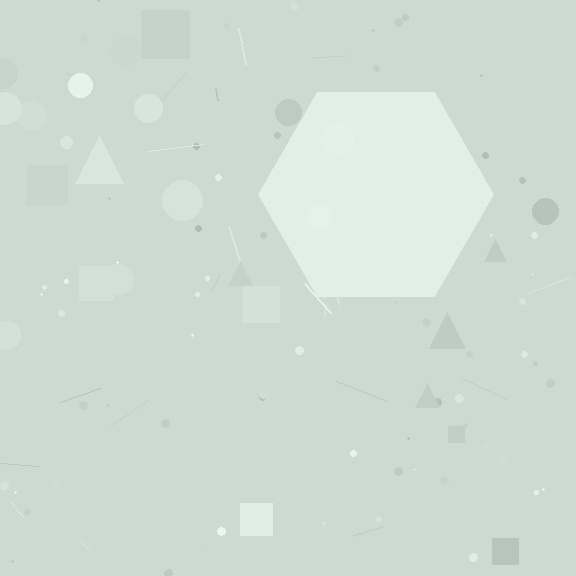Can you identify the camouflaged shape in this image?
The camouflaged shape is a hexagon.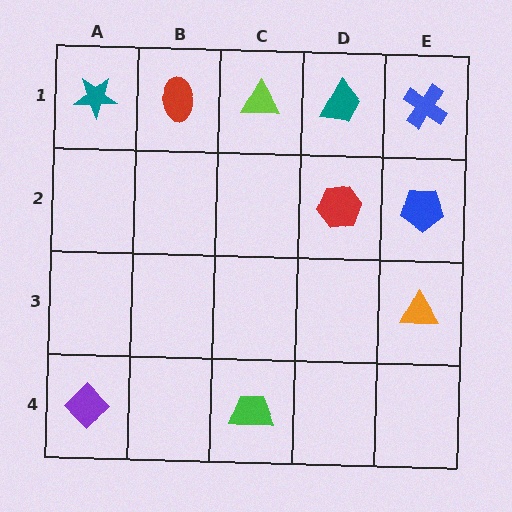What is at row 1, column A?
A teal star.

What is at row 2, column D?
A red hexagon.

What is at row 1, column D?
A teal trapezoid.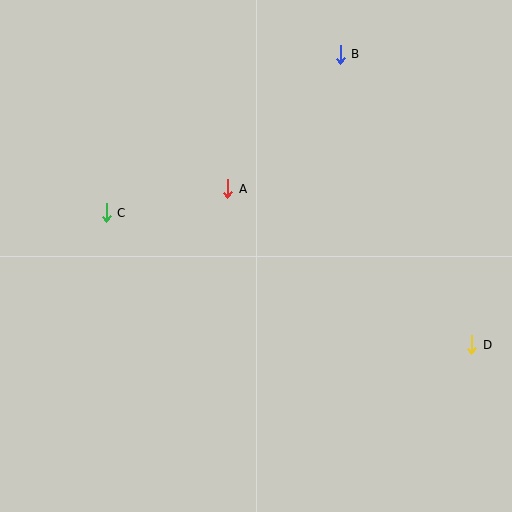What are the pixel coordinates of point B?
Point B is at (340, 54).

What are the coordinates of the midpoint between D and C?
The midpoint between D and C is at (289, 279).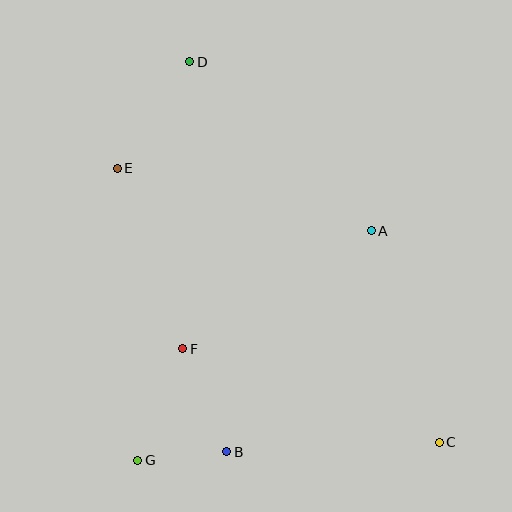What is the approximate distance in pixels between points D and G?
The distance between D and G is approximately 402 pixels.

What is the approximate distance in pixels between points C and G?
The distance between C and G is approximately 302 pixels.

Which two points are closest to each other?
Points B and G are closest to each other.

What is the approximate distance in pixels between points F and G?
The distance between F and G is approximately 120 pixels.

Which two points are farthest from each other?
Points C and D are farthest from each other.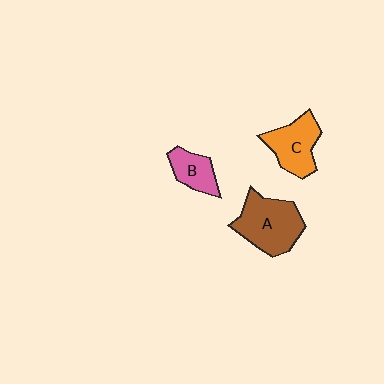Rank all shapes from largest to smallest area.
From largest to smallest: A (brown), C (orange), B (pink).